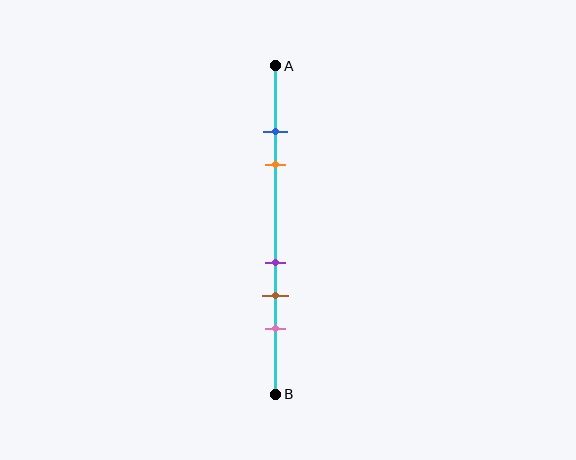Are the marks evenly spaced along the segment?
No, the marks are not evenly spaced.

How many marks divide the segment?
There are 5 marks dividing the segment.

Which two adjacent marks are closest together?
The blue and orange marks are the closest adjacent pair.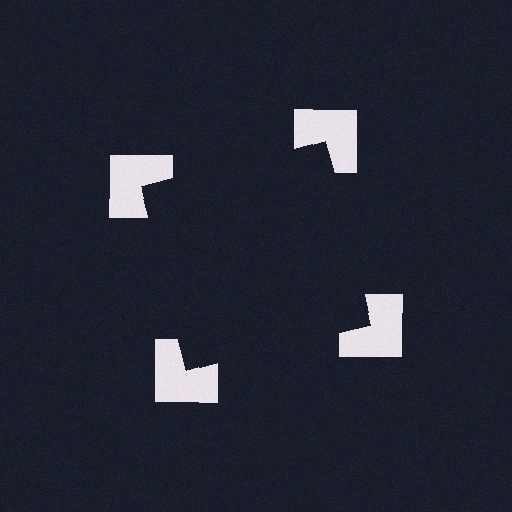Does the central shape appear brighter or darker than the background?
It typically appears slightly darker than the background, even though no actual brightness change is drawn.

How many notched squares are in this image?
There are 4 — one at each vertex of the illusory square.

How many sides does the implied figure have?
4 sides.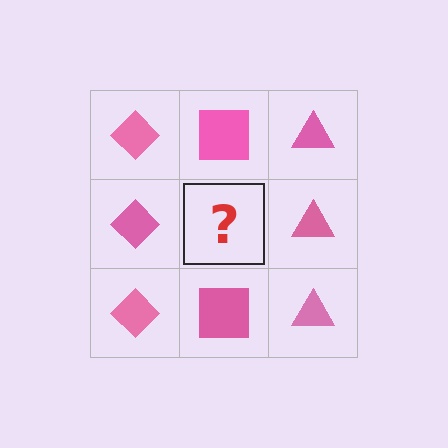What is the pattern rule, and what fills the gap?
The rule is that each column has a consistent shape. The gap should be filled with a pink square.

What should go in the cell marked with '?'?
The missing cell should contain a pink square.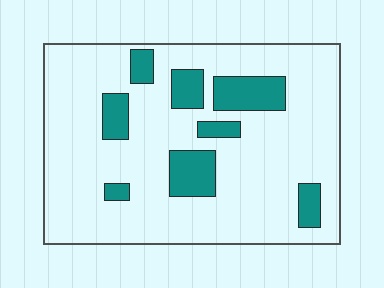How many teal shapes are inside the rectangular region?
8.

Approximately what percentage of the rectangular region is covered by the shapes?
Approximately 15%.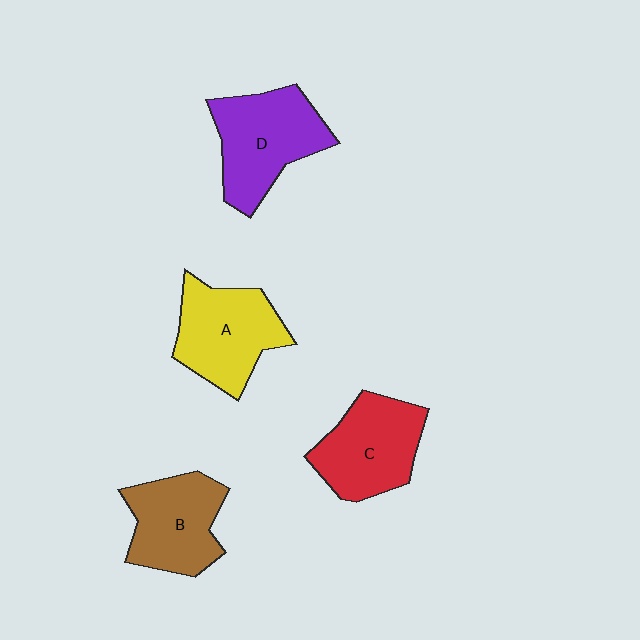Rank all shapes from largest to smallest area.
From largest to smallest: D (purple), A (yellow), C (red), B (brown).